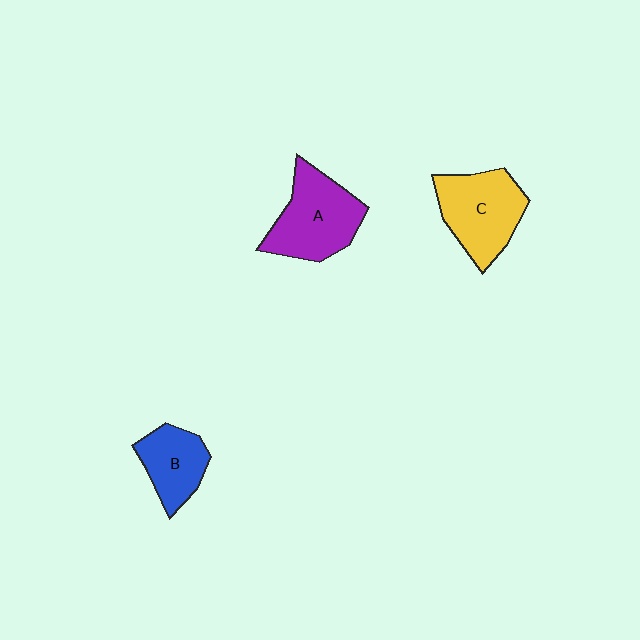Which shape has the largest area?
Shape A (purple).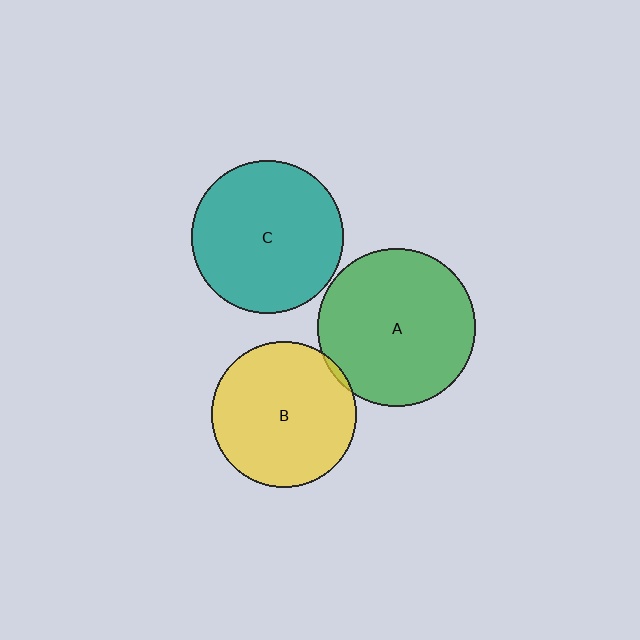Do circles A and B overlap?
Yes.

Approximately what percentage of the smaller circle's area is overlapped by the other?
Approximately 5%.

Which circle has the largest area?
Circle A (green).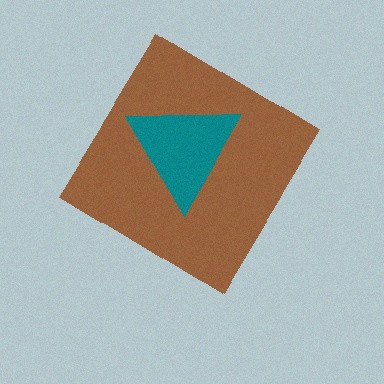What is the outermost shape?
The brown diamond.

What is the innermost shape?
The teal triangle.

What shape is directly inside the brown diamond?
The teal triangle.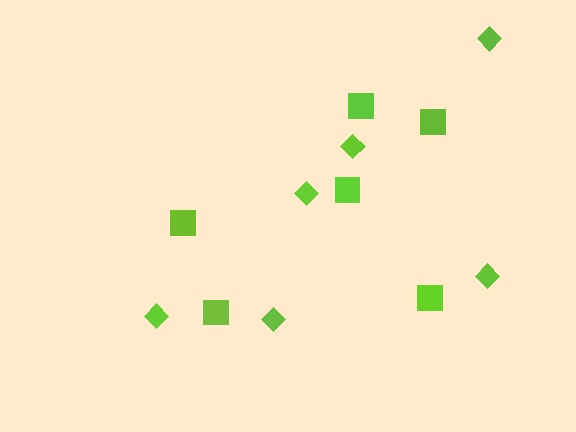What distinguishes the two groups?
There are 2 groups: one group of squares (6) and one group of diamonds (6).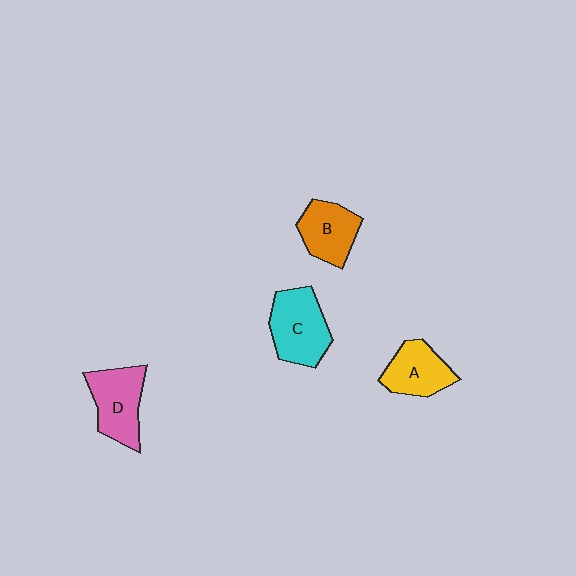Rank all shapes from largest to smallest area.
From largest to smallest: C (cyan), D (pink), B (orange), A (yellow).